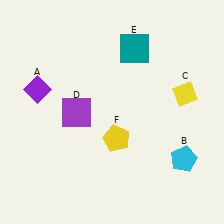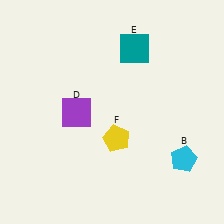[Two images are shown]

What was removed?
The purple diamond (A), the yellow diamond (C) were removed in Image 2.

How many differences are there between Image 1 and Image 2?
There are 2 differences between the two images.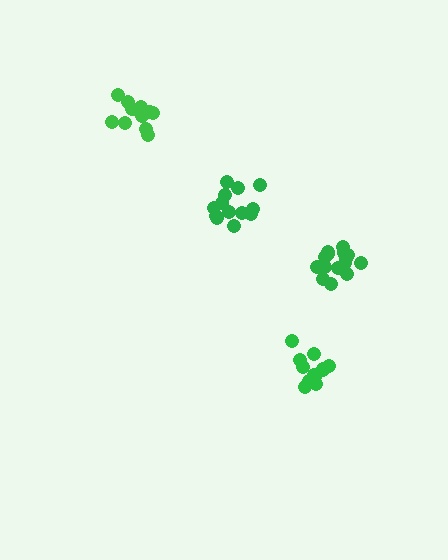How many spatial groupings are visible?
There are 4 spatial groupings.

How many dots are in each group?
Group 1: 13 dots, Group 2: 15 dots, Group 3: 13 dots, Group 4: 12 dots (53 total).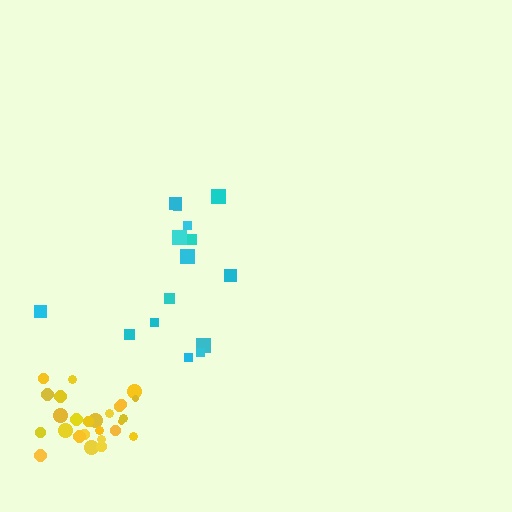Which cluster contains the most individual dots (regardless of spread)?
Yellow (27).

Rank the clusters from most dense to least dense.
yellow, cyan.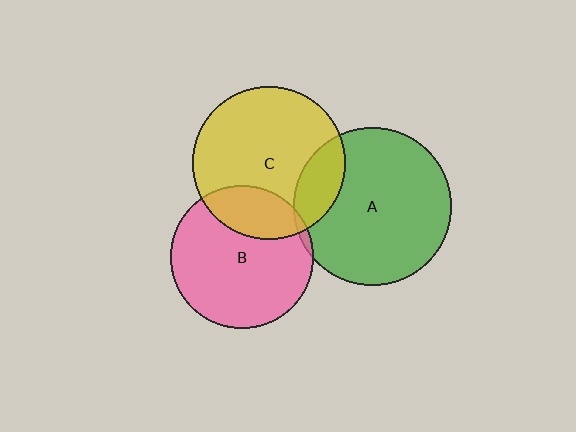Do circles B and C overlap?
Yes.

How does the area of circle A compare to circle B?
Approximately 1.2 times.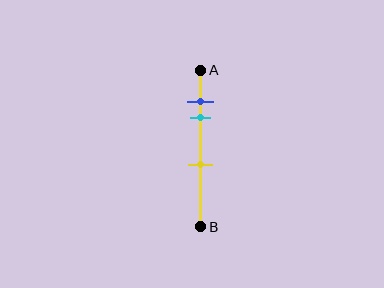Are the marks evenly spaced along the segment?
No, the marks are not evenly spaced.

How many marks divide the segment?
There are 3 marks dividing the segment.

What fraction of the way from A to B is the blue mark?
The blue mark is approximately 20% (0.2) of the way from A to B.